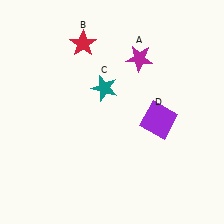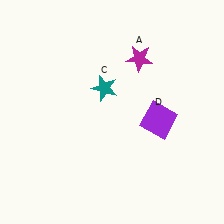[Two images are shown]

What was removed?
The red star (B) was removed in Image 2.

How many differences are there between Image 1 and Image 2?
There is 1 difference between the two images.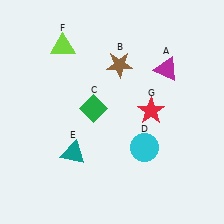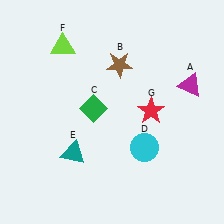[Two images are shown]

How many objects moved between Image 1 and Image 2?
1 object moved between the two images.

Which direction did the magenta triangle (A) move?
The magenta triangle (A) moved right.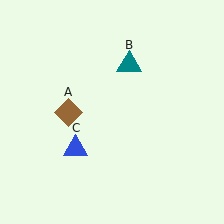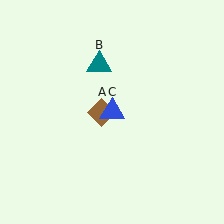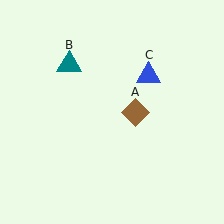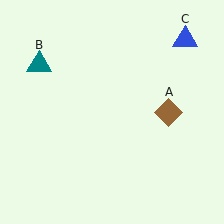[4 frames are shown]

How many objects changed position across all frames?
3 objects changed position: brown diamond (object A), teal triangle (object B), blue triangle (object C).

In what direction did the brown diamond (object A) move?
The brown diamond (object A) moved right.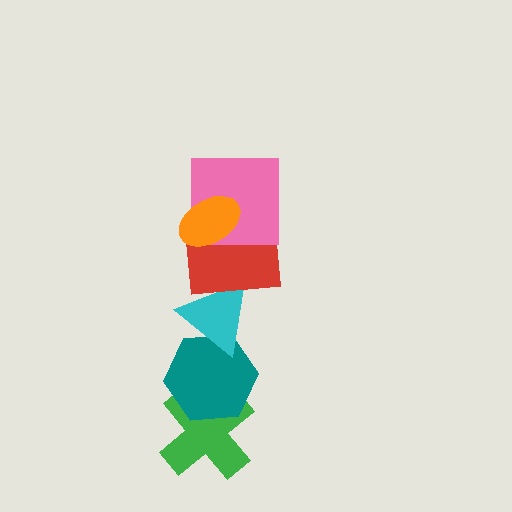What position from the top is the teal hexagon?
The teal hexagon is 5th from the top.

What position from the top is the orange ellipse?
The orange ellipse is 1st from the top.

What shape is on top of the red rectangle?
The pink square is on top of the red rectangle.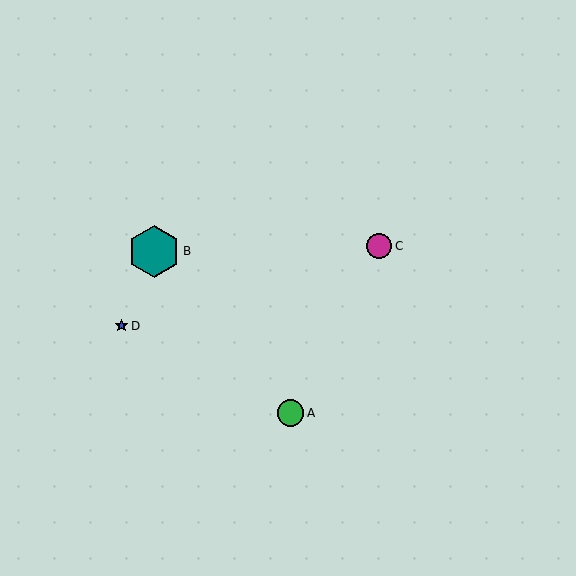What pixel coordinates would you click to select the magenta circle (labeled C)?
Click at (379, 246) to select the magenta circle C.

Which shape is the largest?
The teal hexagon (labeled B) is the largest.